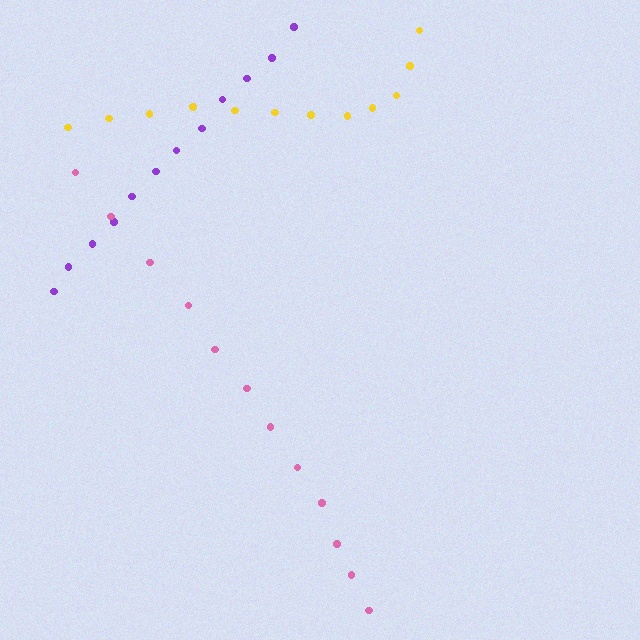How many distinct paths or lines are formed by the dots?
There are 3 distinct paths.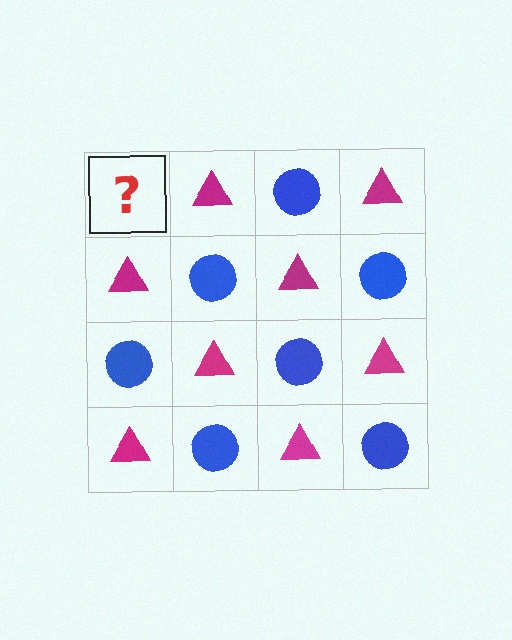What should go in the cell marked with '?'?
The missing cell should contain a blue circle.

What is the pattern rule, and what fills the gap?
The rule is that it alternates blue circle and magenta triangle in a checkerboard pattern. The gap should be filled with a blue circle.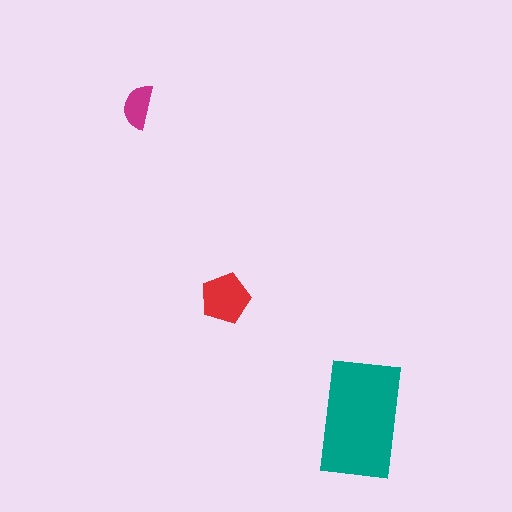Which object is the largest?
The teal rectangle.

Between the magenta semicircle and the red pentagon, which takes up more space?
The red pentagon.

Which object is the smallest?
The magenta semicircle.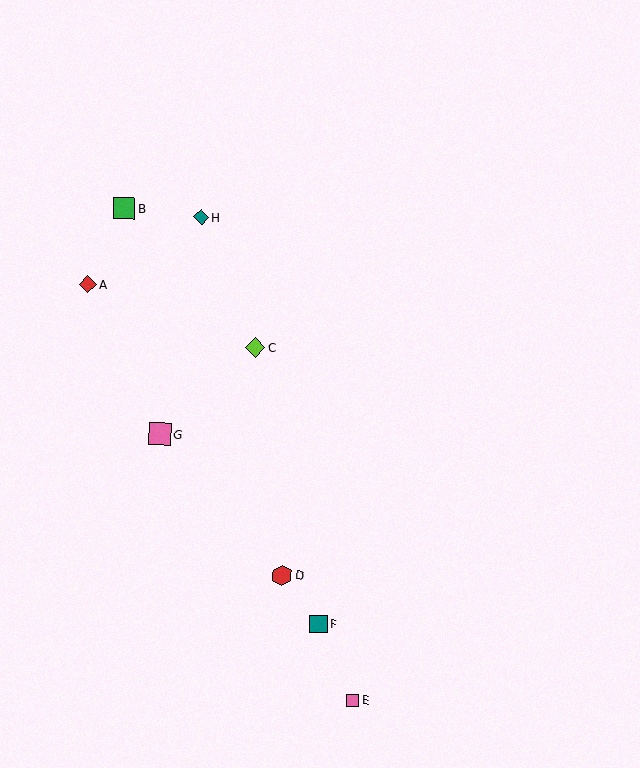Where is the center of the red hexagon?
The center of the red hexagon is at (282, 575).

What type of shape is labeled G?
Shape G is a pink square.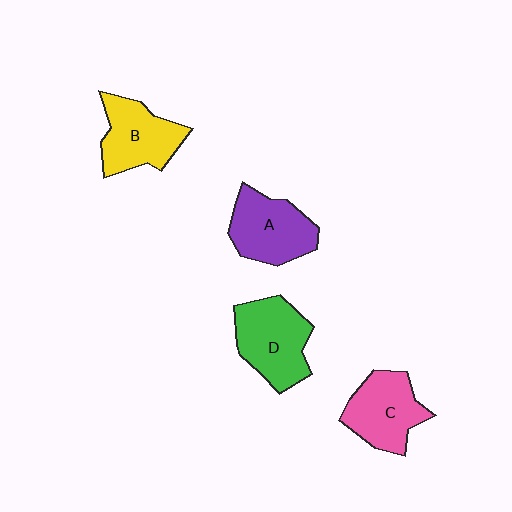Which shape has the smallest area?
Shape B (yellow).